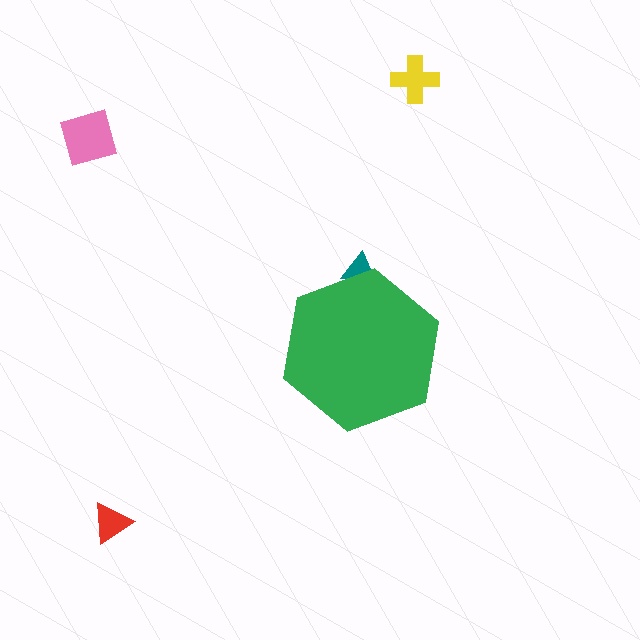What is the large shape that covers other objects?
A green hexagon.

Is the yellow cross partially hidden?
No, the yellow cross is fully visible.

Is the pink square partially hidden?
No, the pink square is fully visible.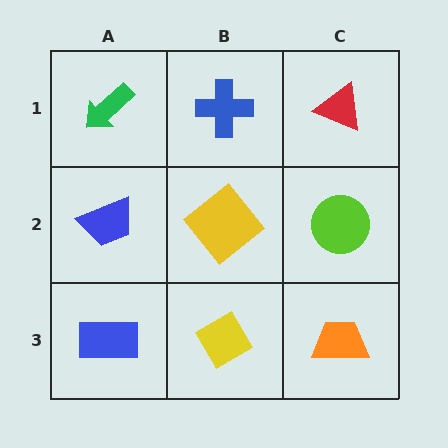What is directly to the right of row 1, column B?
A red triangle.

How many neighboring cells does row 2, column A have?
3.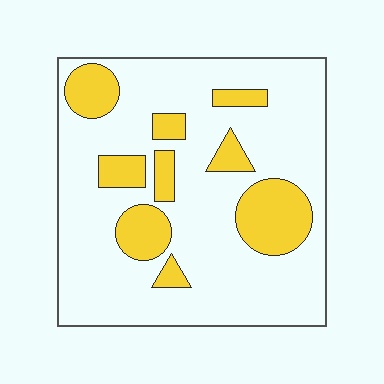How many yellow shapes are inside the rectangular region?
9.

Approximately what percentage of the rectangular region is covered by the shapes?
Approximately 20%.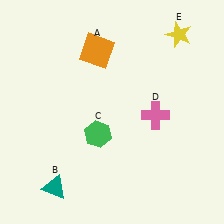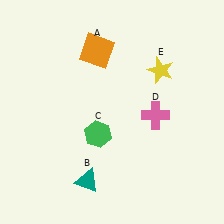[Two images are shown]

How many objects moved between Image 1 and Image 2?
2 objects moved between the two images.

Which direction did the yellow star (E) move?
The yellow star (E) moved down.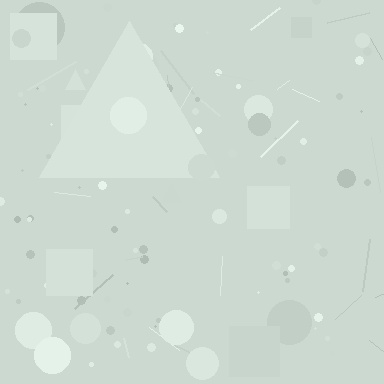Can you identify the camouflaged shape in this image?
The camouflaged shape is a triangle.